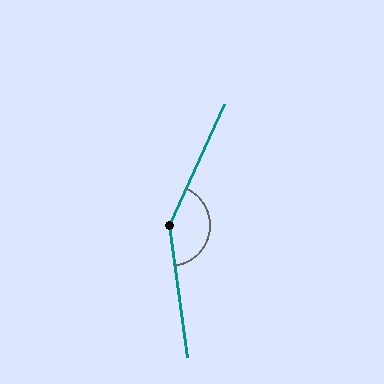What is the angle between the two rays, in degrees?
Approximately 148 degrees.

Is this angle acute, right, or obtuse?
It is obtuse.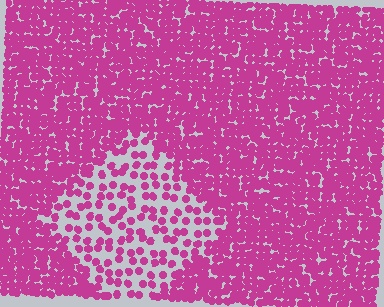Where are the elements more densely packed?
The elements are more densely packed outside the diamond boundary.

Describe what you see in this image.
The image contains small magenta elements arranged at two different densities. A diamond-shaped region is visible where the elements are less densely packed than the surrounding area.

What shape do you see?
I see a diamond.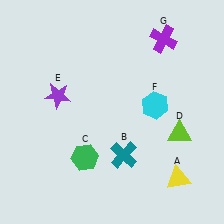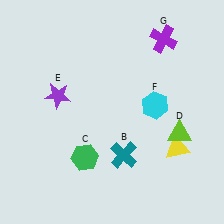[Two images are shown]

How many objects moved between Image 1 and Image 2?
1 object moved between the two images.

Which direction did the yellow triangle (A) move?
The yellow triangle (A) moved up.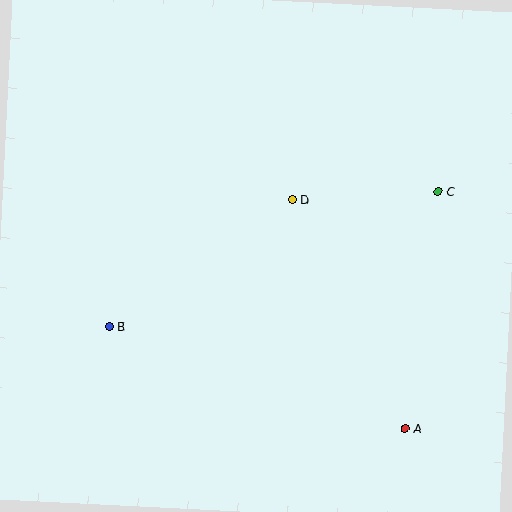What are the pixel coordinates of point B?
Point B is at (110, 327).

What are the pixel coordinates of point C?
Point C is at (438, 191).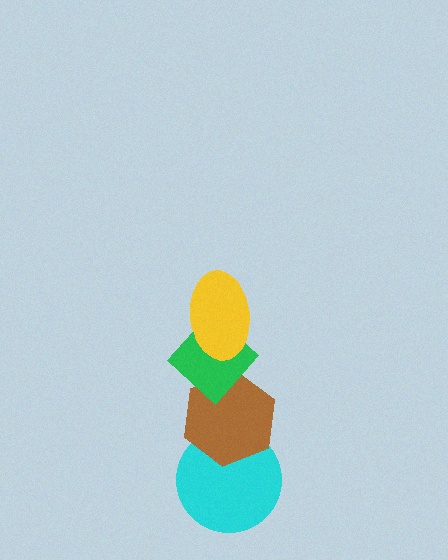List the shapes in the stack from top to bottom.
From top to bottom: the yellow ellipse, the green diamond, the brown hexagon, the cyan circle.